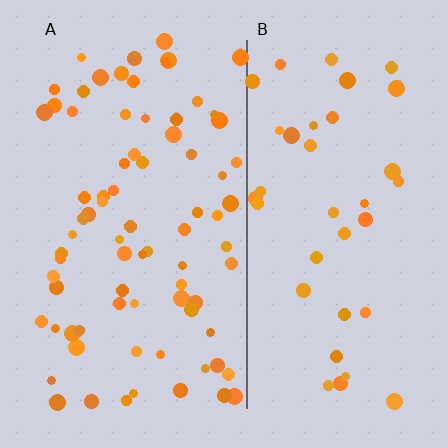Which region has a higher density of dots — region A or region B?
A (the left).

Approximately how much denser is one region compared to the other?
Approximately 2.0× — region A over region B.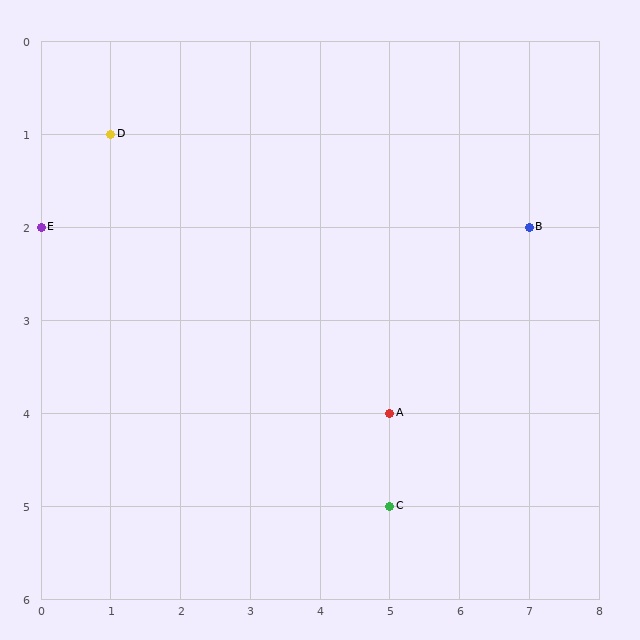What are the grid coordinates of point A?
Point A is at grid coordinates (5, 4).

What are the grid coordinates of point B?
Point B is at grid coordinates (7, 2).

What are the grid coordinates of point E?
Point E is at grid coordinates (0, 2).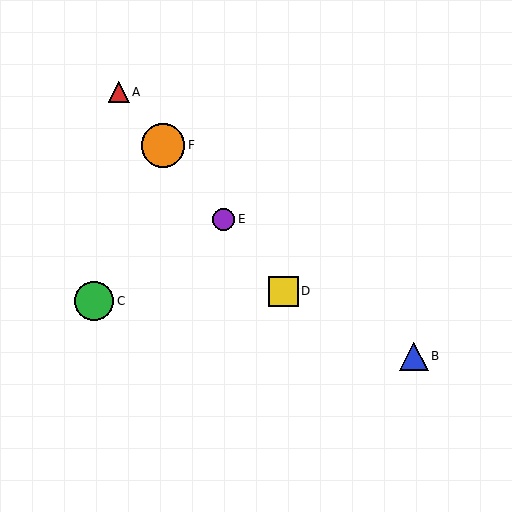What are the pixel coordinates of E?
Object E is at (224, 219).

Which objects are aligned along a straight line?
Objects A, D, E, F are aligned along a straight line.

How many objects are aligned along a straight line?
4 objects (A, D, E, F) are aligned along a straight line.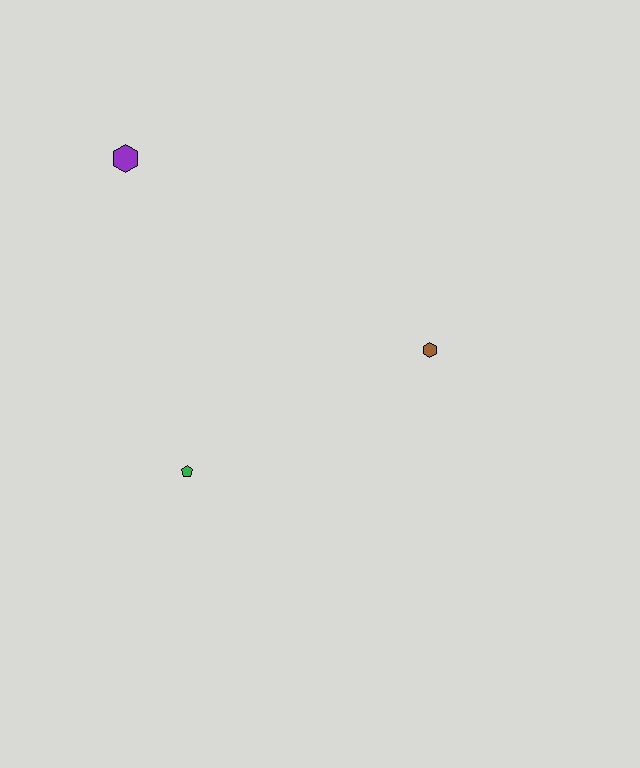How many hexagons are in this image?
There are 2 hexagons.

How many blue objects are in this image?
There are no blue objects.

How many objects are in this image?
There are 3 objects.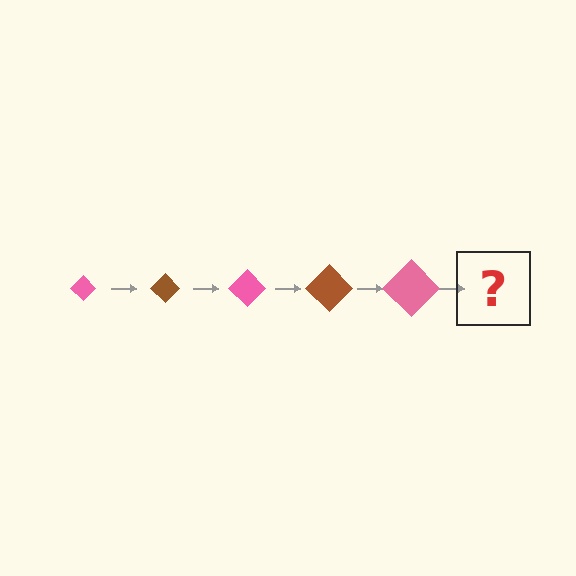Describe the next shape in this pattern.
It should be a brown diamond, larger than the previous one.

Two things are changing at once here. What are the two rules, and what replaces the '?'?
The two rules are that the diamond grows larger each step and the color cycles through pink and brown. The '?' should be a brown diamond, larger than the previous one.